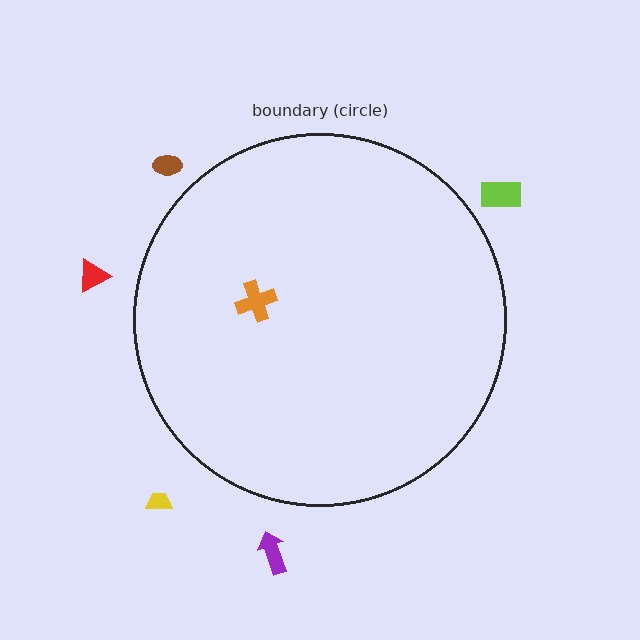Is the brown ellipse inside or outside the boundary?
Outside.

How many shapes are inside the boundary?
1 inside, 5 outside.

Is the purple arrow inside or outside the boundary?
Outside.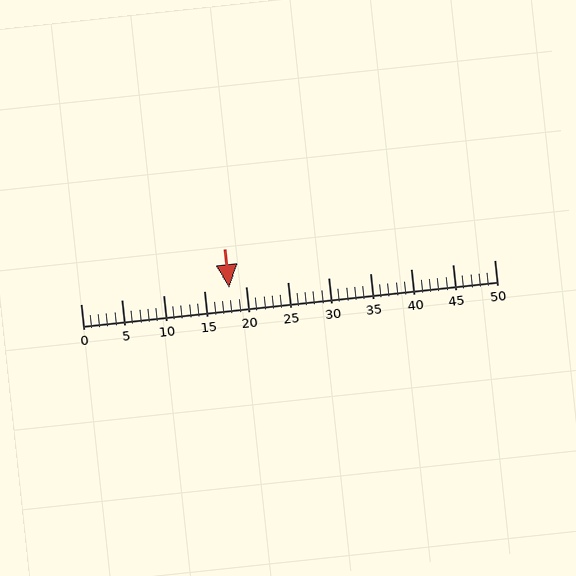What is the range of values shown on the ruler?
The ruler shows values from 0 to 50.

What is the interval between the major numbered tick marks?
The major tick marks are spaced 5 units apart.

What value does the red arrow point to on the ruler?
The red arrow points to approximately 18.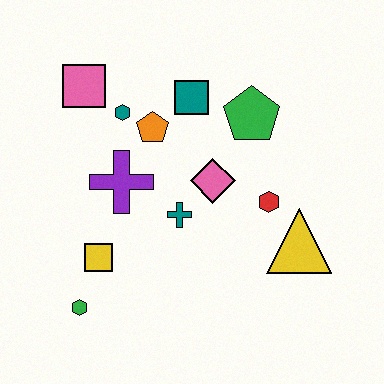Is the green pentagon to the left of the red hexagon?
Yes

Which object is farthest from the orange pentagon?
The green hexagon is farthest from the orange pentagon.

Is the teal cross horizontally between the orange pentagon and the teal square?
Yes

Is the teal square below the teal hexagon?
No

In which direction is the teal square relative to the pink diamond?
The teal square is above the pink diamond.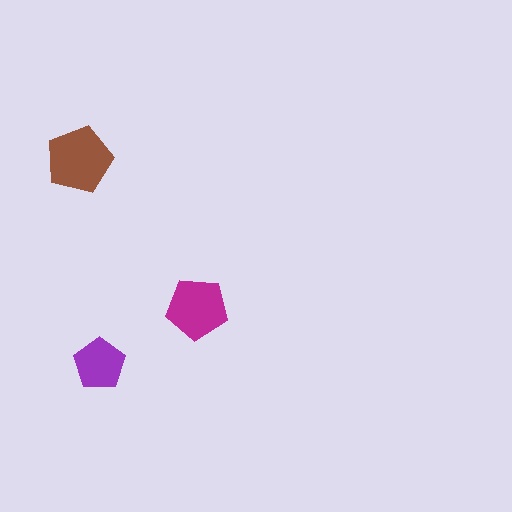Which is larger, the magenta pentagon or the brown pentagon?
The brown one.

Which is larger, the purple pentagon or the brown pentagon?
The brown one.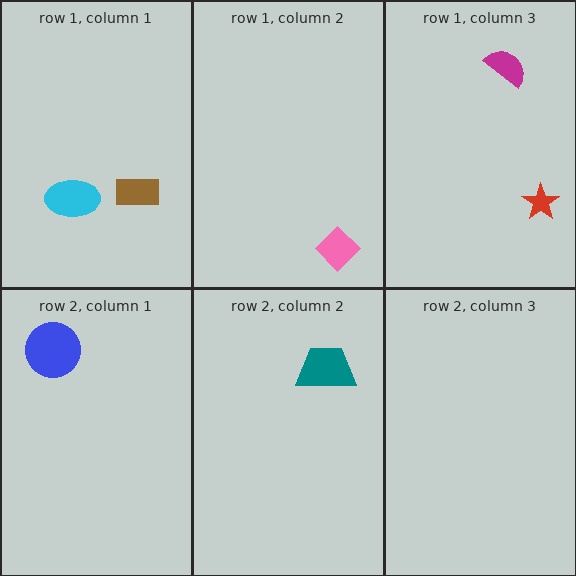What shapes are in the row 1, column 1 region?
The brown rectangle, the cyan ellipse.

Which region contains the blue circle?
The row 2, column 1 region.